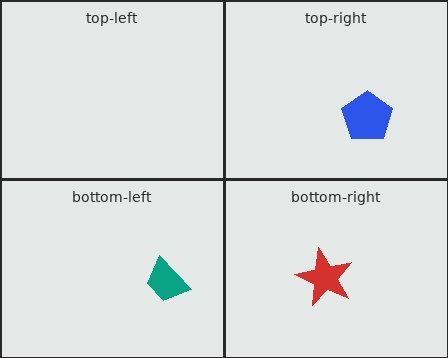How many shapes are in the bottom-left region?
1.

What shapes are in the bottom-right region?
The red star.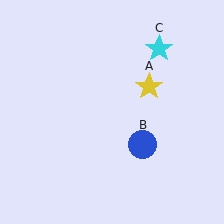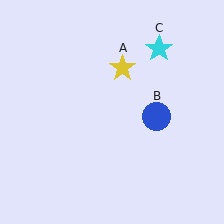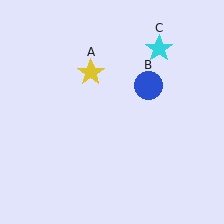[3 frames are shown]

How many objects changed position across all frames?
2 objects changed position: yellow star (object A), blue circle (object B).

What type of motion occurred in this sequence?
The yellow star (object A), blue circle (object B) rotated counterclockwise around the center of the scene.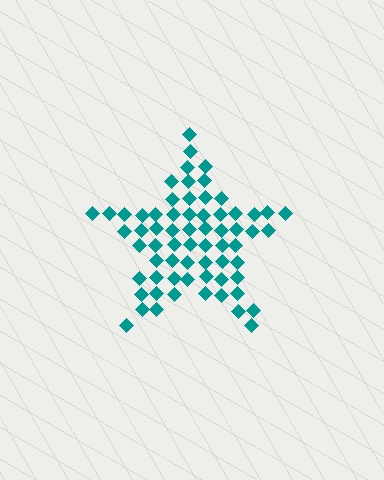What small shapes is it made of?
It is made of small diamonds.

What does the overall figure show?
The overall figure shows a star.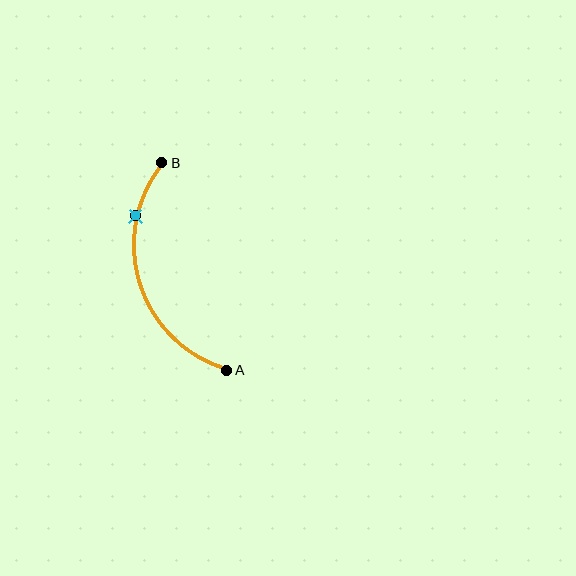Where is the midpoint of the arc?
The arc midpoint is the point on the curve farthest from the straight line joining A and B. It sits to the left of that line.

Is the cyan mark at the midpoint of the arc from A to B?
No. The cyan mark lies on the arc but is closer to endpoint B. The arc midpoint would be at the point on the curve equidistant along the arc from both A and B.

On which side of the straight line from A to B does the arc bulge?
The arc bulges to the left of the straight line connecting A and B.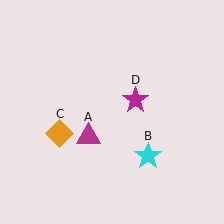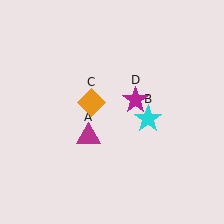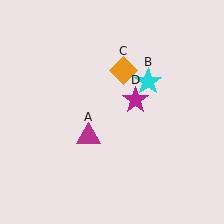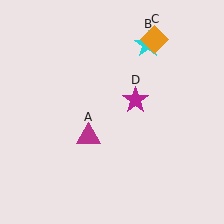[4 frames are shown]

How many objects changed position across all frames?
2 objects changed position: cyan star (object B), orange diamond (object C).